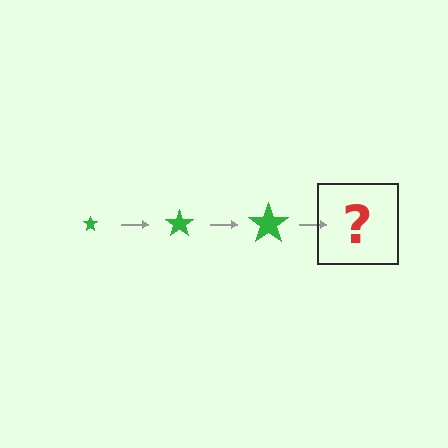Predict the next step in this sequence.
The next step is a green star, larger than the previous one.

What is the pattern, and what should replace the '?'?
The pattern is that the star gets progressively larger each step. The '?' should be a green star, larger than the previous one.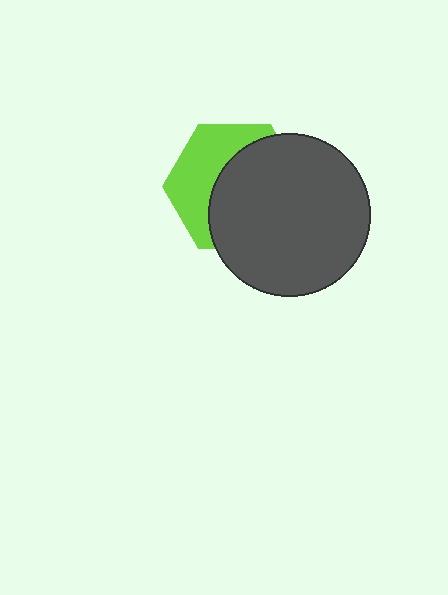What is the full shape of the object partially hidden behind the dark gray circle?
The partially hidden object is a lime hexagon.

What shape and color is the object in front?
The object in front is a dark gray circle.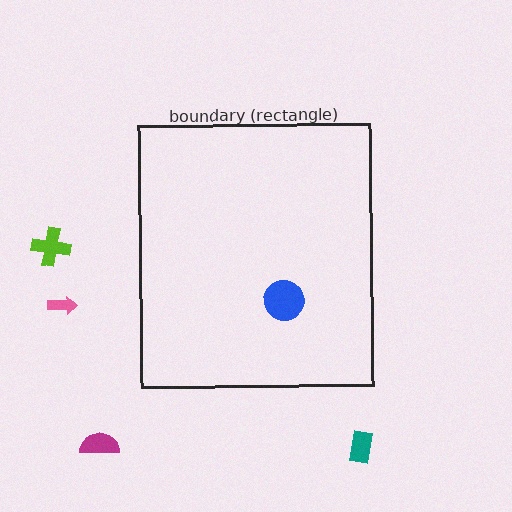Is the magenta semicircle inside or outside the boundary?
Outside.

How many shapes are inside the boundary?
1 inside, 4 outside.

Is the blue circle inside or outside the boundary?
Inside.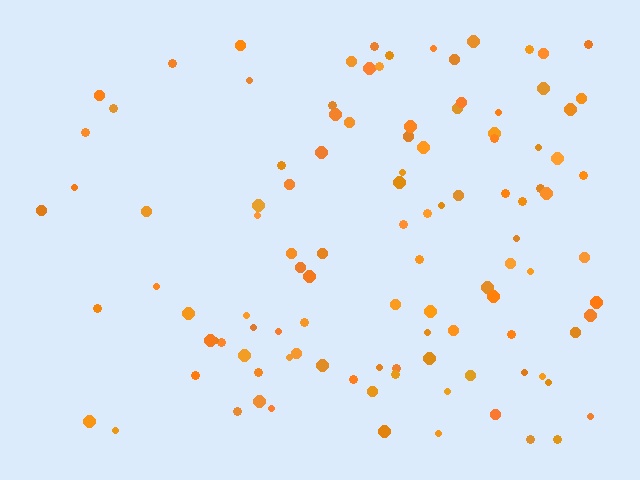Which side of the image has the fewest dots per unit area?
The left.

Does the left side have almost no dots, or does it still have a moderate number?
Still a moderate number, just noticeably fewer than the right.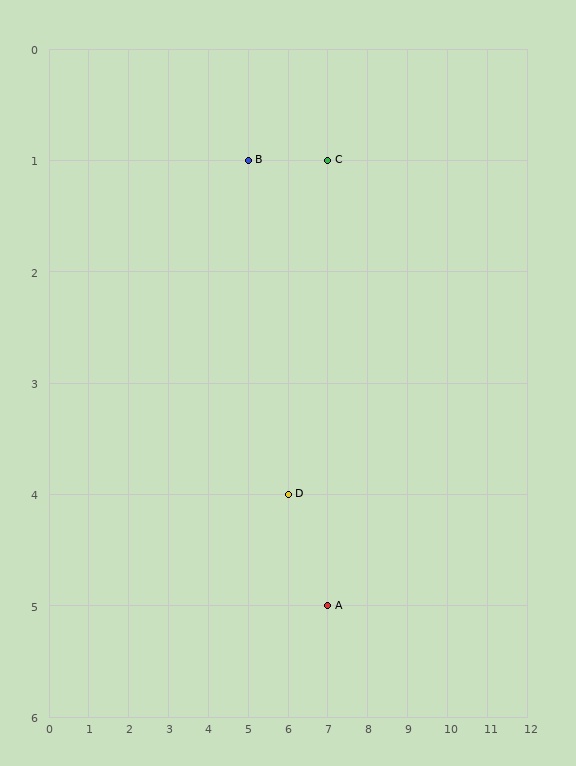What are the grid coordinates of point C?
Point C is at grid coordinates (7, 1).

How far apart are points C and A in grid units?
Points C and A are 4 rows apart.